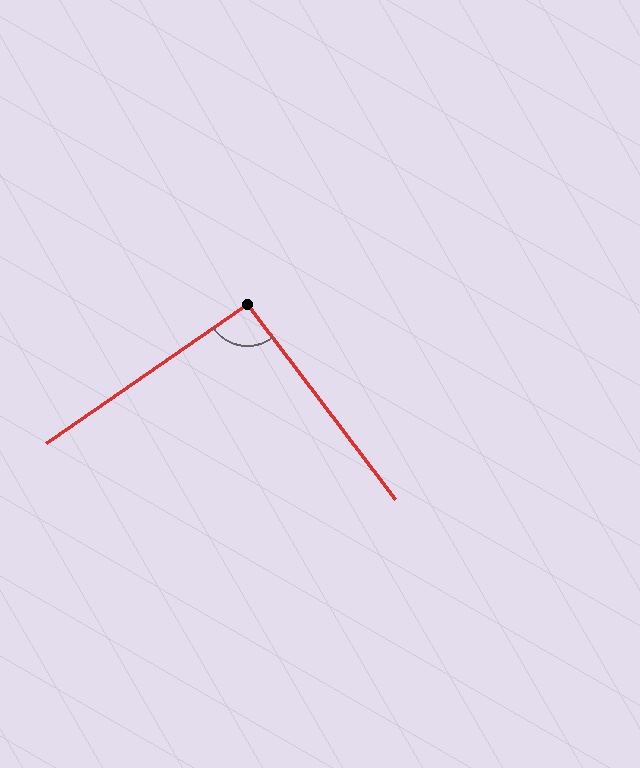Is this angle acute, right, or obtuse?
It is approximately a right angle.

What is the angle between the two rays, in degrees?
Approximately 93 degrees.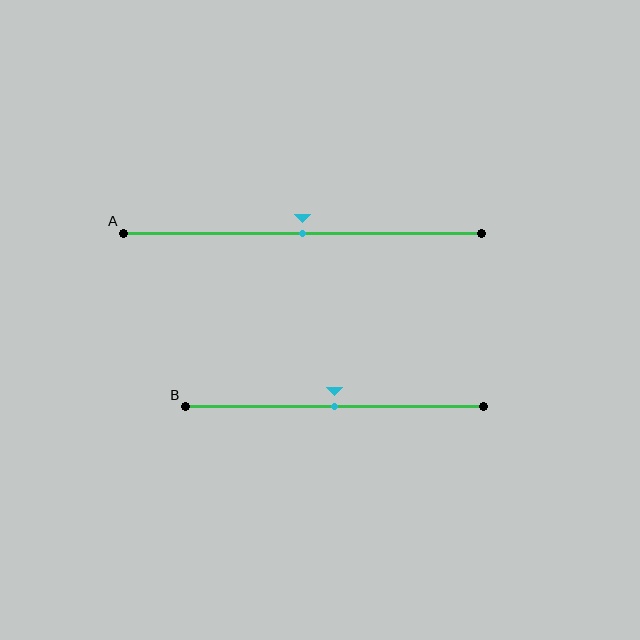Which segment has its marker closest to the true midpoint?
Segment A has its marker closest to the true midpoint.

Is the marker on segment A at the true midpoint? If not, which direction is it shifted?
Yes, the marker on segment A is at the true midpoint.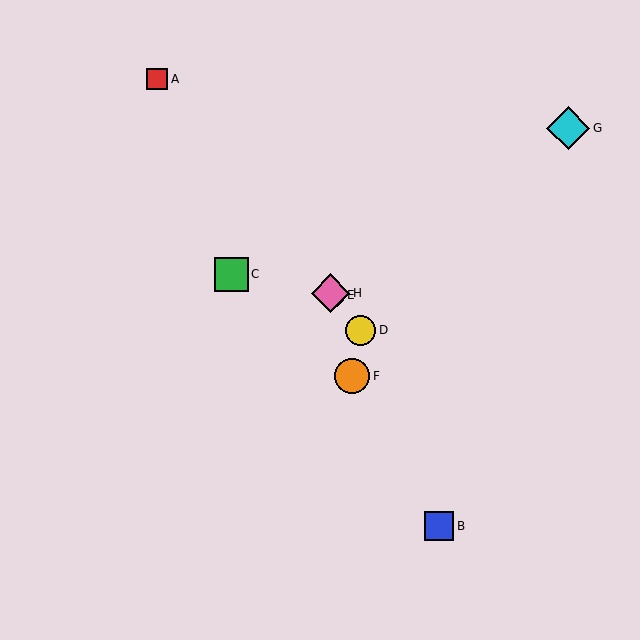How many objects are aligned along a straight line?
4 objects (A, D, E, H) are aligned along a straight line.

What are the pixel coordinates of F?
Object F is at (352, 376).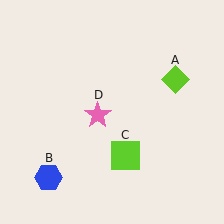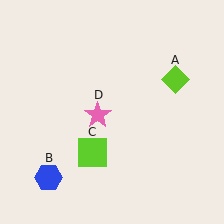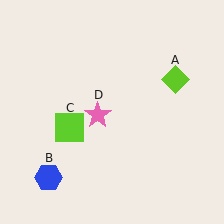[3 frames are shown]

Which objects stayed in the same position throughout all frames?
Lime diamond (object A) and blue hexagon (object B) and pink star (object D) remained stationary.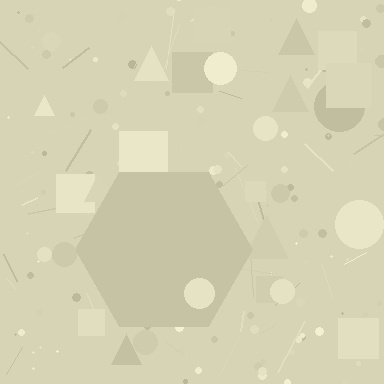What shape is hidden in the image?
A hexagon is hidden in the image.